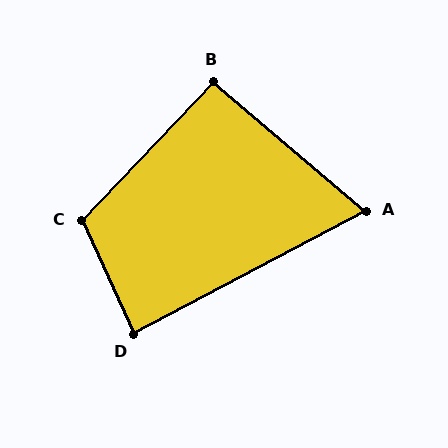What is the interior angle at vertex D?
Approximately 87 degrees (approximately right).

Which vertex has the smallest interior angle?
A, at approximately 68 degrees.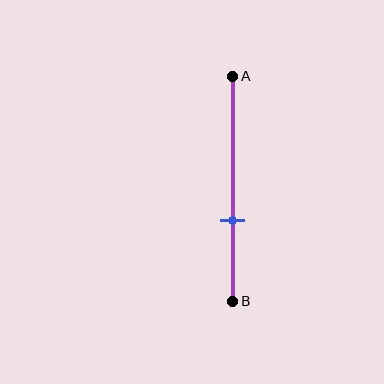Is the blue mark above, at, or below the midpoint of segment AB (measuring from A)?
The blue mark is below the midpoint of segment AB.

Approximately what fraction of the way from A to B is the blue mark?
The blue mark is approximately 65% of the way from A to B.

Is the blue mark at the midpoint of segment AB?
No, the mark is at about 65% from A, not at the 50% midpoint.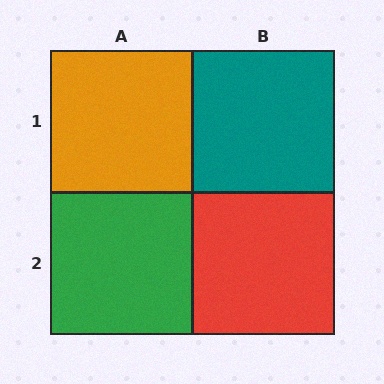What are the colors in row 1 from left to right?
Orange, teal.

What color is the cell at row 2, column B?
Red.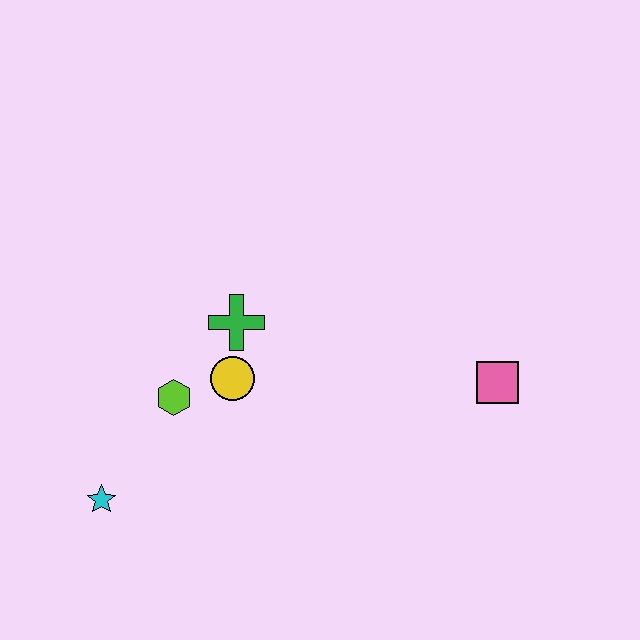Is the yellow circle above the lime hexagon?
Yes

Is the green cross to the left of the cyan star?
No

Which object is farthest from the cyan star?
The pink square is farthest from the cyan star.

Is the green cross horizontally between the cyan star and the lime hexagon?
No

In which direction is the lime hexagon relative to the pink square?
The lime hexagon is to the left of the pink square.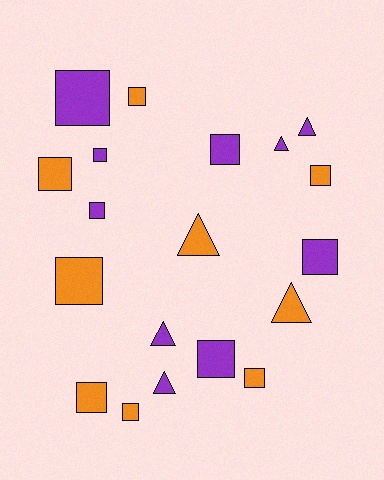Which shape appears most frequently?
Square, with 13 objects.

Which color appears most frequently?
Purple, with 10 objects.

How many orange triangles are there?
There are 2 orange triangles.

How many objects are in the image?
There are 19 objects.